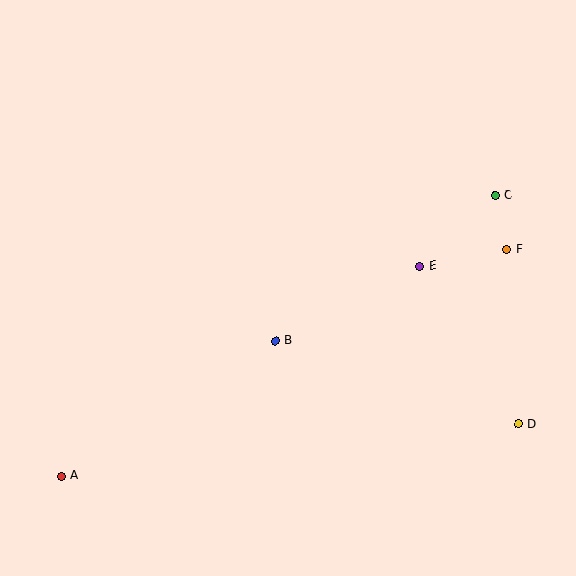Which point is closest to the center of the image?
Point B at (275, 341) is closest to the center.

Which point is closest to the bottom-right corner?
Point D is closest to the bottom-right corner.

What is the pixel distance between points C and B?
The distance between C and B is 263 pixels.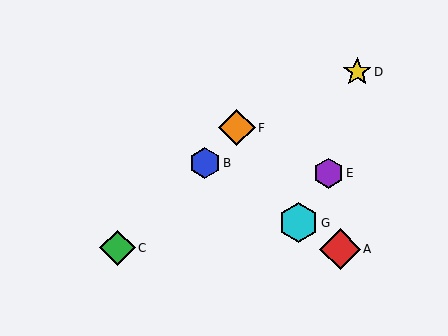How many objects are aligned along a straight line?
3 objects (A, B, G) are aligned along a straight line.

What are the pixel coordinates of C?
Object C is at (117, 248).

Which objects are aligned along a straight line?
Objects A, B, G are aligned along a straight line.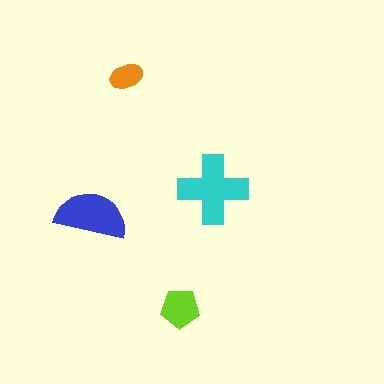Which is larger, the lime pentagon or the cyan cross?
The cyan cross.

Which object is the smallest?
The orange ellipse.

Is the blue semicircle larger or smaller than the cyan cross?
Smaller.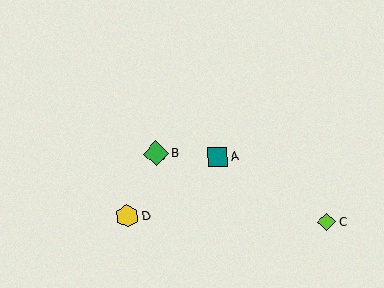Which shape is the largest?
The green diamond (labeled B) is the largest.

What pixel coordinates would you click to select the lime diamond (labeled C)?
Click at (327, 222) to select the lime diamond C.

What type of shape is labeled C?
Shape C is a lime diamond.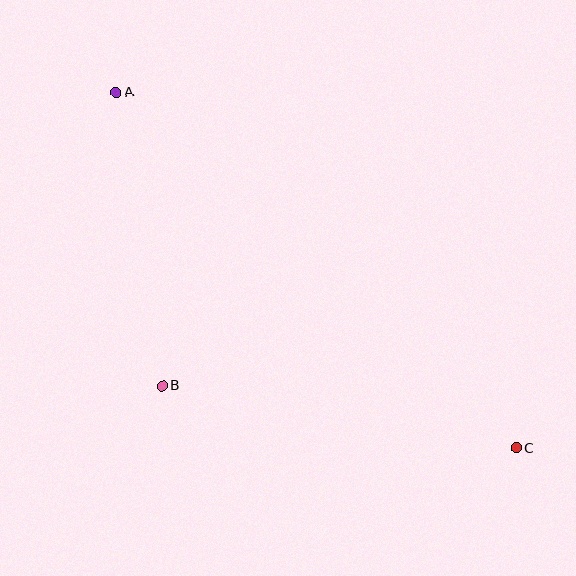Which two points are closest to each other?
Points A and B are closest to each other.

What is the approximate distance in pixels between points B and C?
The distance between B and C is approximately 360 pixels.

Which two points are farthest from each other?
Points A and C are farthest from each other.